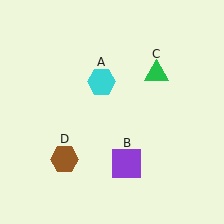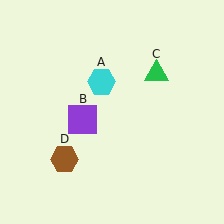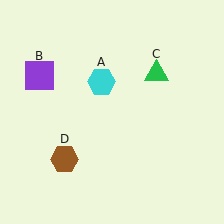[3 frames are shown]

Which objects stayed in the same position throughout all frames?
Cyan hexagon (object A) and green triangle (object C) and brown hexagon (object D) remained stationary.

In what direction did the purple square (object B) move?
The purple square (object B) moved up and to the left.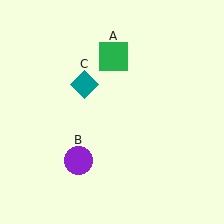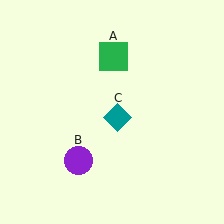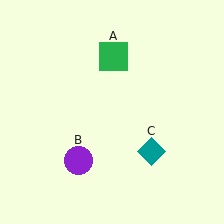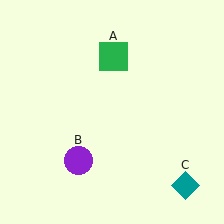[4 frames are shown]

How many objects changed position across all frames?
1 object changed position: teal diamond (object C).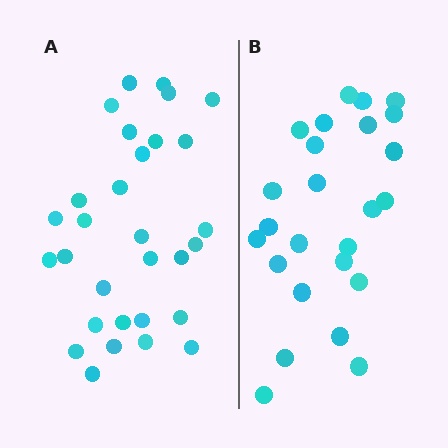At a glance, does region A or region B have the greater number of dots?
Region A (the left region) has more dots.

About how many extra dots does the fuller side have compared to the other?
Region A has about 5 more dots than region B.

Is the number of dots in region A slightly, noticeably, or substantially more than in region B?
Region A has only slightly more — the two regions are fairly close. The ratio is roughly 1.2 to 1.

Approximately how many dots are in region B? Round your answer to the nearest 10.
About 20 dots. (The exact count is 25, which rounds to 20.)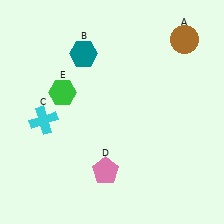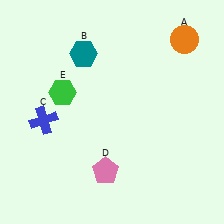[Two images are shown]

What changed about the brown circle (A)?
In Image 1, A is brown. In Image 2, it changed to orange.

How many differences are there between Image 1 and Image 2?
There are 2 differences between the two images.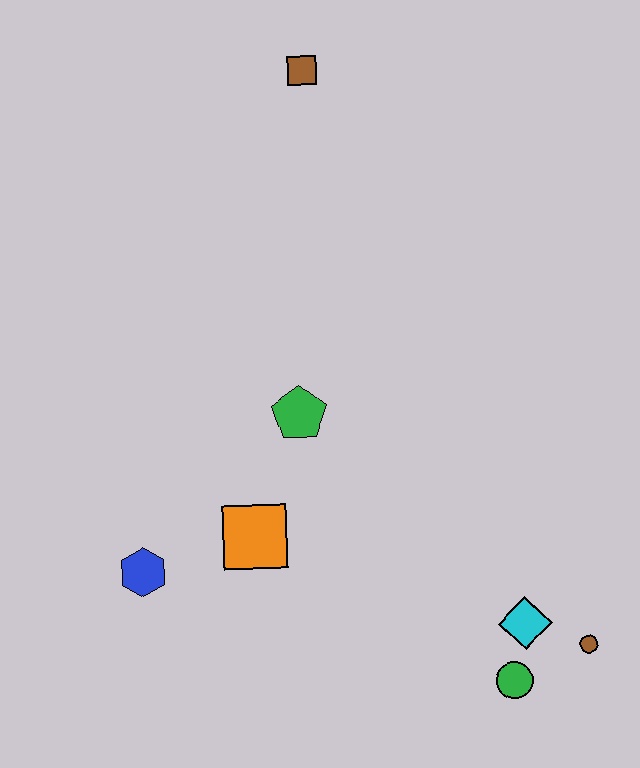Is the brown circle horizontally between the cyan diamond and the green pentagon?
No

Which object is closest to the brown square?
The green pentagon is closest to the brown square.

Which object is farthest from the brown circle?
The brown square is farthest from the brown circle.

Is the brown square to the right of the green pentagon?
Yes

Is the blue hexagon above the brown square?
No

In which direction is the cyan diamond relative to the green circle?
The cyan diamond is above the green circle.